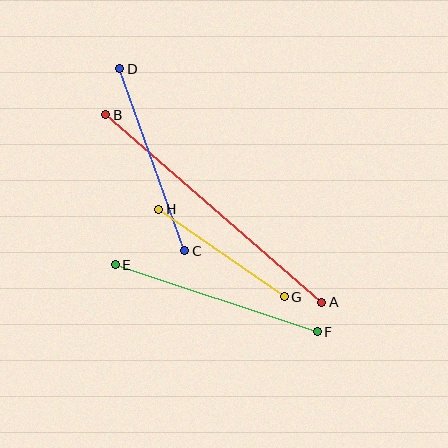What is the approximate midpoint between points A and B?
The midpoint is at approximately (214, 209) pixels.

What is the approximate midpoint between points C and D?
The midpoint is at approximately (152, 160) pixels.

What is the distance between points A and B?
The distance is approximately 286 pixels.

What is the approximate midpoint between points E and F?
The midpoint is at approximately (216, 298) pixels.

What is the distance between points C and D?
The distance is approximately 193 pixels.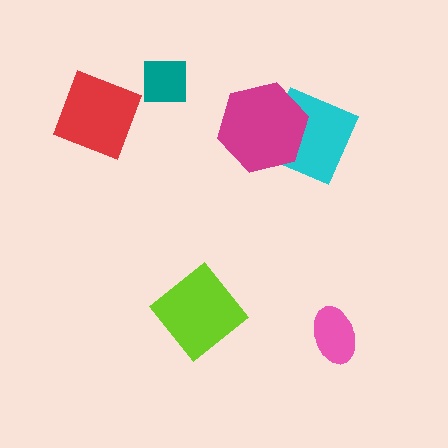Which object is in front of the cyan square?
The magenta hexagon is in front of the cyan square.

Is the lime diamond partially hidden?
No, no other shape covers it.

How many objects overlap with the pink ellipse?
0 objects overlap with the pink ellipse.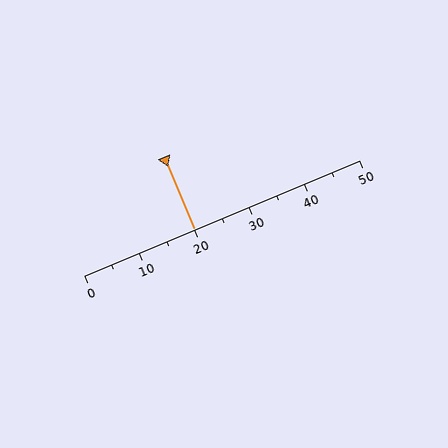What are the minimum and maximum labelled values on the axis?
The axis runs from 0 to 50.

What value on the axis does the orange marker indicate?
The marker indicates approximately 20.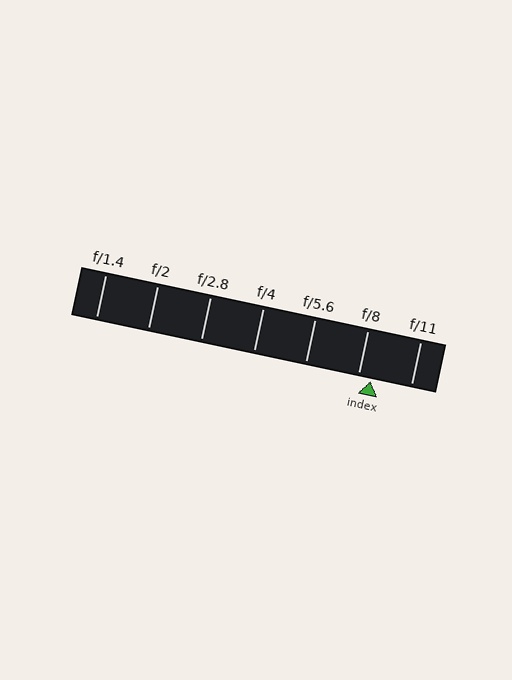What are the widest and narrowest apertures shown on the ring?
The widest aperture shown is f/1.4 and the narrowest is f/11.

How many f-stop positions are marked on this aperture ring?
There are 7 f-stop positions marked.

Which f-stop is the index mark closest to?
The index mark is closest to f/8.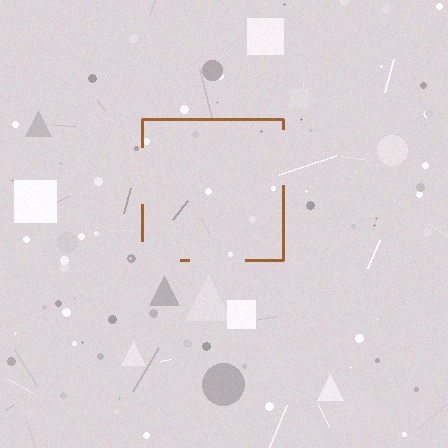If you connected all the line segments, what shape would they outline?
They would outline a square.